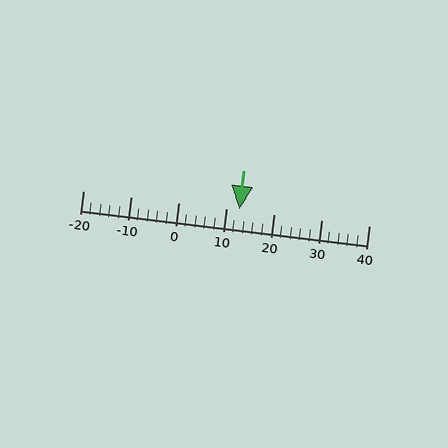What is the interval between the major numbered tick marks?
The major tick marks are spaced 10 units apart.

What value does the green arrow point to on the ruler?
The green arrow points to approximately 13.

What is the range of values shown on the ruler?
The ruler shows values from -20 to 40.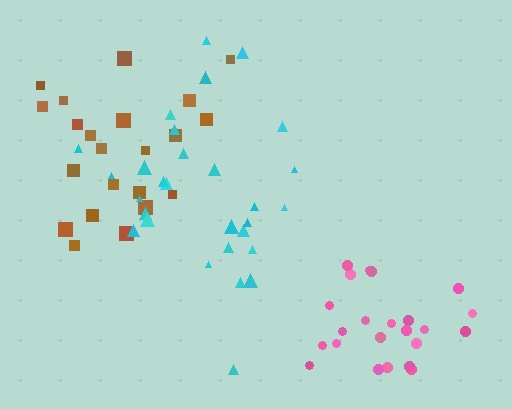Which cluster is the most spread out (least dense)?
Cyan.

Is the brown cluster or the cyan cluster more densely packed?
Brown.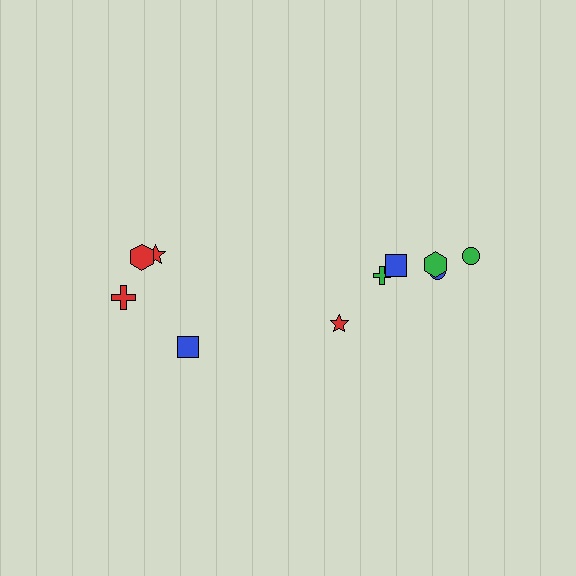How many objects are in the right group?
There are 6 objects.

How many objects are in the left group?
There are 4 objects.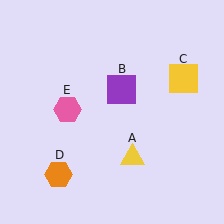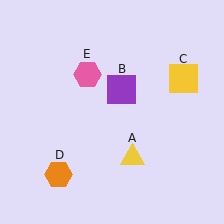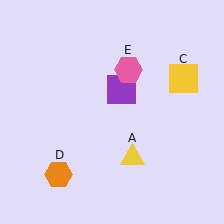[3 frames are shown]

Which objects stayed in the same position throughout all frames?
Yellow triangle (object A) and purple square (object B) and yellow square (object C) and orange hexagon (object D) remained stationary.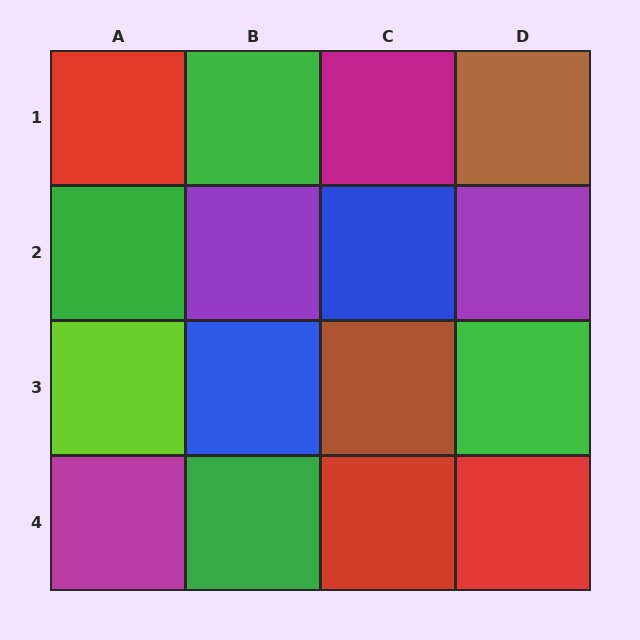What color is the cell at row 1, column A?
Red.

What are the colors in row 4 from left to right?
Magenta, green, red, red.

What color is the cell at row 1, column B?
Green.